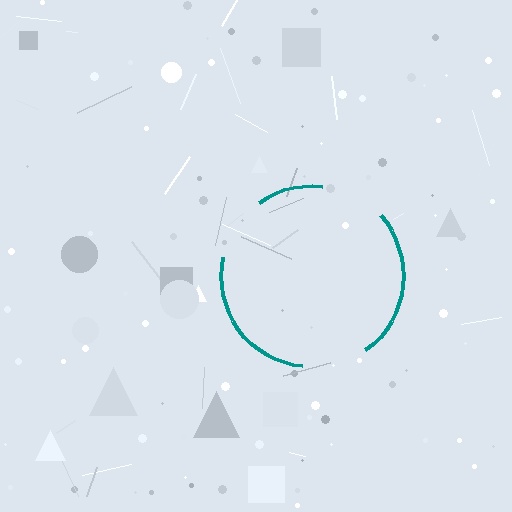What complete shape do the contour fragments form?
The contour fragments form a circle.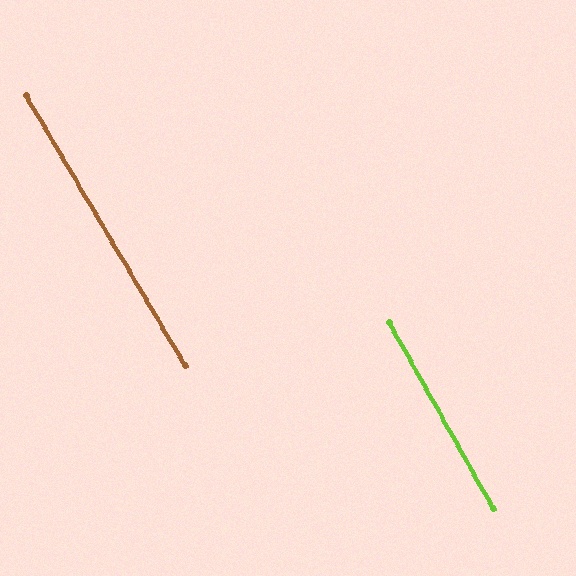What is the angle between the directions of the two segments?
Approximately 1 degree.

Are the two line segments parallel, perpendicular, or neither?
Parallel — their directions differ by only 1.4°.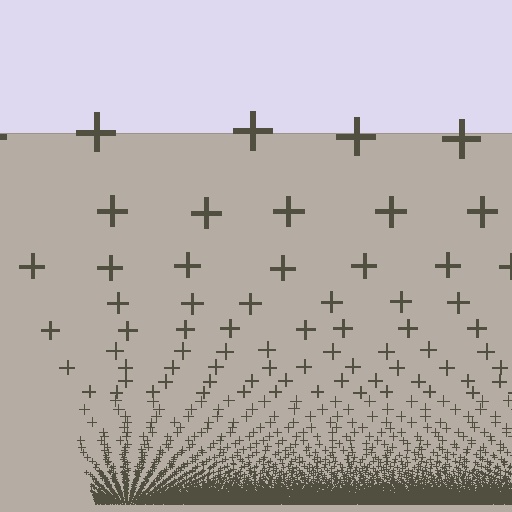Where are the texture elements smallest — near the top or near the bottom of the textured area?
Near the bottom.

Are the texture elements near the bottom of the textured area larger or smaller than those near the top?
Smaller. The gradient is inverted — elements near the bottom are smaller and denser.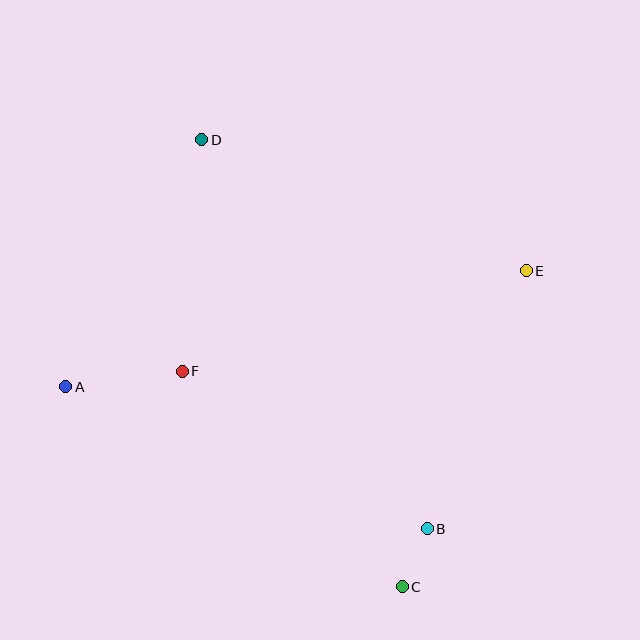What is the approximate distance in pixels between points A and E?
The distance between A and E is approximately 475 pixels.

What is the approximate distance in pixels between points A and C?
The distance between A and C is approximately 391 pixels.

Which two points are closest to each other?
Points B and C are closest to each other.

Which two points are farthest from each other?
Points C and D are farthest from each other.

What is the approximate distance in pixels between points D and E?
The distance between D and E is approximately 350 pixels.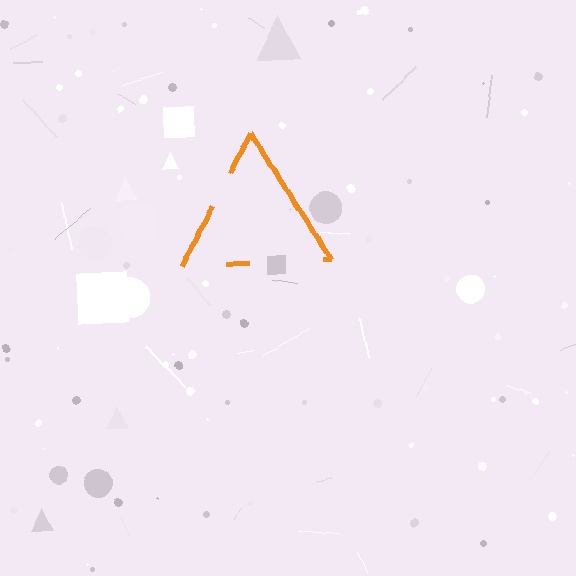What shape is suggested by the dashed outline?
The dashed outline suggests a triangle.